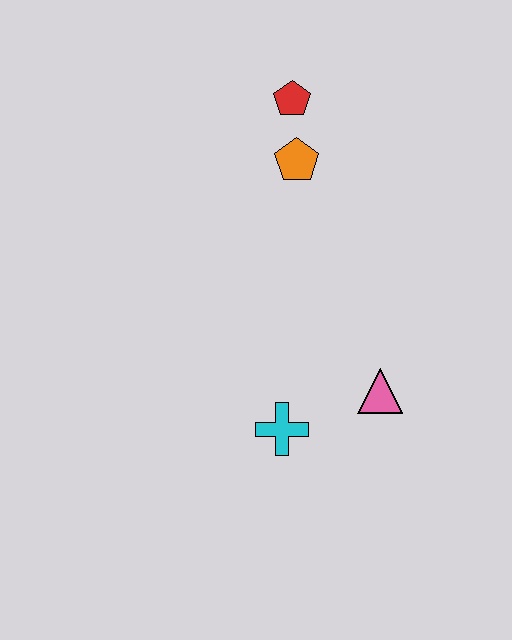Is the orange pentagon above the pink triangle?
Yes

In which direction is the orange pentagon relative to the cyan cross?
The orange pentagon is above the cyan cross.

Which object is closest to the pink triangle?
The cyan cross is closest to the pink triangle.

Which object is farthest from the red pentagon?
The cyan cross is farthest from the red pentagon.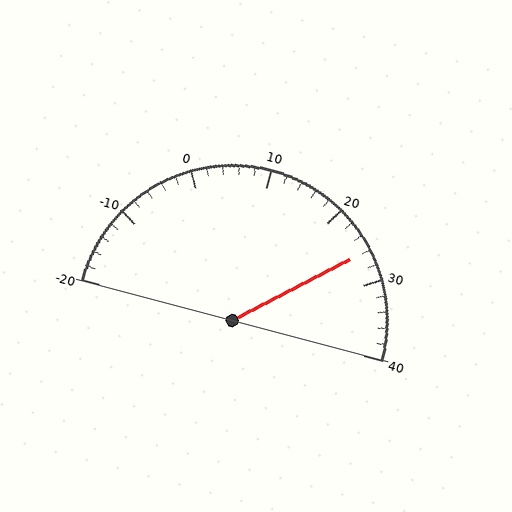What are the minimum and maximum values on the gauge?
The gauge ranges from -20 to 40.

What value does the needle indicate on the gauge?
The needle indicates approximately 26.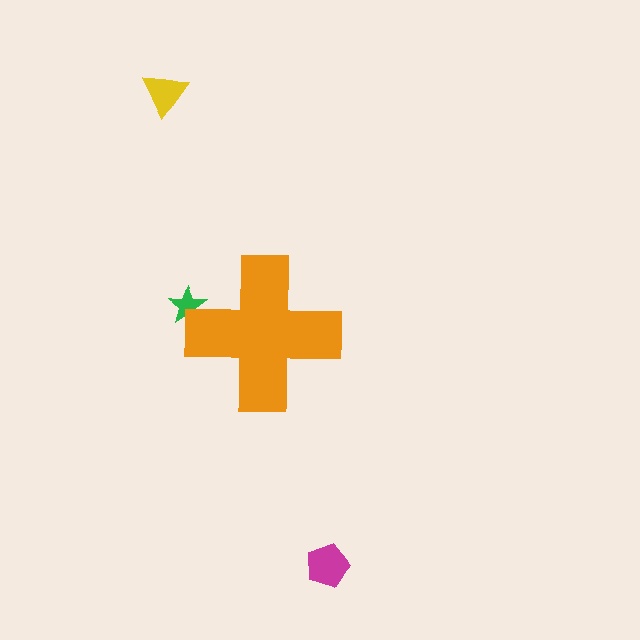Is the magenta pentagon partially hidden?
No, the magenta pentagon is fully visible.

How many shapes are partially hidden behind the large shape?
1 shape is partially hidden.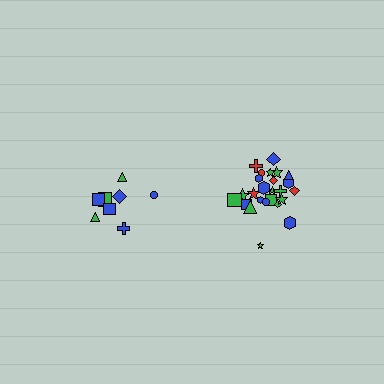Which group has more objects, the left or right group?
The right group.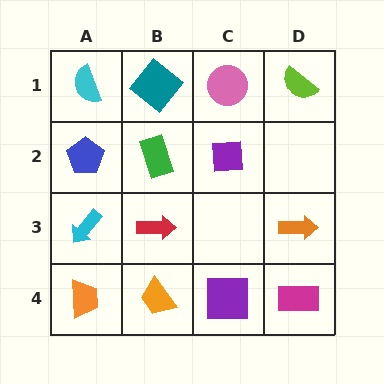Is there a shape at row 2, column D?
No, that cell is empty.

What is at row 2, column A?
A blue pentagon.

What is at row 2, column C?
A purple square.